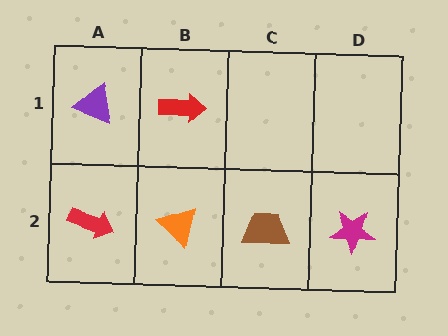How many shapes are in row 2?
4 shapes.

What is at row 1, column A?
A purple triangle.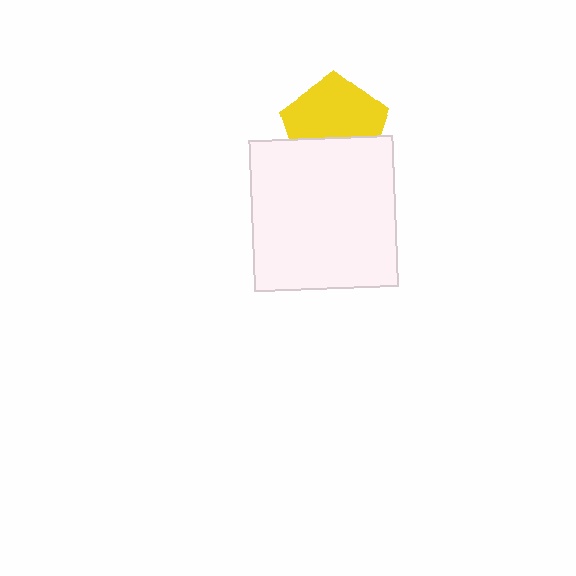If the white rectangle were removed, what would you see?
You would see the complete yellow pentagon.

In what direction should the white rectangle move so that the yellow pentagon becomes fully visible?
The white rectangle should move down. That is the shortest direction to clear the overlap and leave the yellow pentagon fully visible.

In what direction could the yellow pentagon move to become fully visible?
The yellow pentagon could move up. That would shift it out from behind the white rectangle entirely.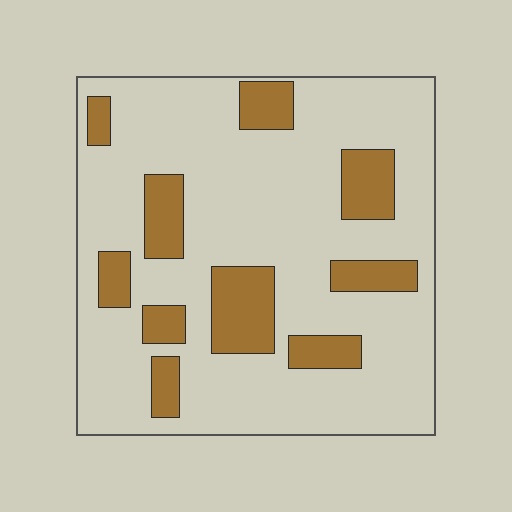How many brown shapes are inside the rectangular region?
10.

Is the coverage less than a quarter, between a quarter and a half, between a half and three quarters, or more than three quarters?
Less than a quarter.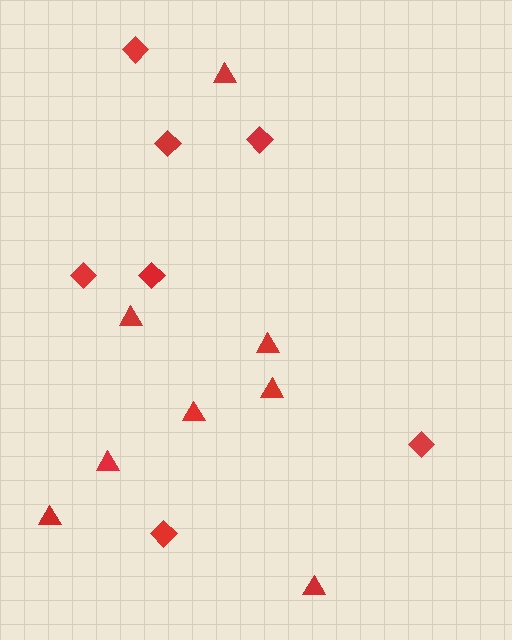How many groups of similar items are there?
There are 2 groups: one group of diamonds (7) and one group of triangles (8).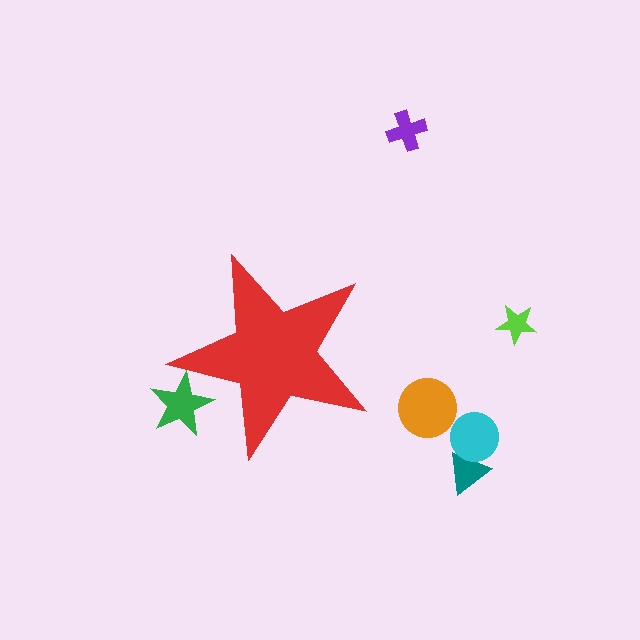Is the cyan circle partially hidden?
No, the cyan circle is fully visible.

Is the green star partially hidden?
Yes, the green star is partially hidden behind the red star.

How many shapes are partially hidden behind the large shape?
1 shape is partially hidden.